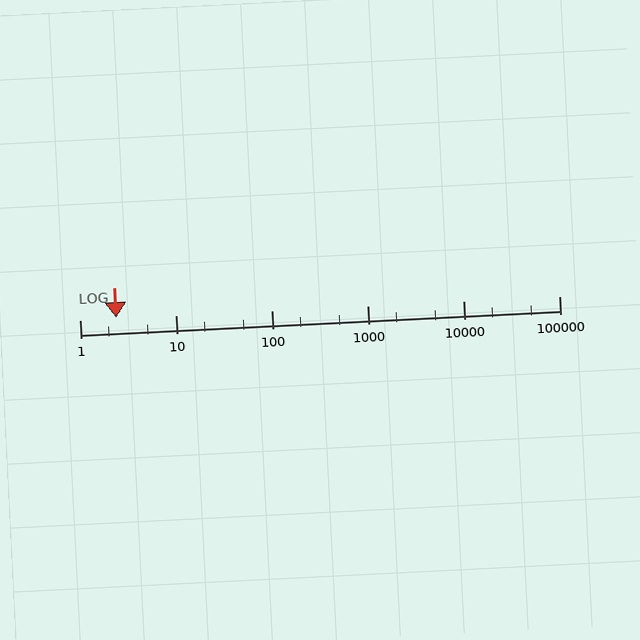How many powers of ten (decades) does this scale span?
The scale spans 5 decades, from 1 to 100000.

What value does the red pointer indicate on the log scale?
The pointer indicates approximately 2.4.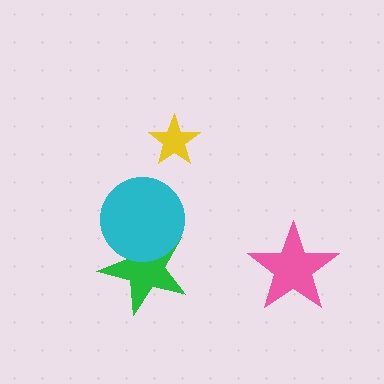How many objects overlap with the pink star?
0 objects overlap with the pink star.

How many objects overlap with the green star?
1 object overlaps with the green star.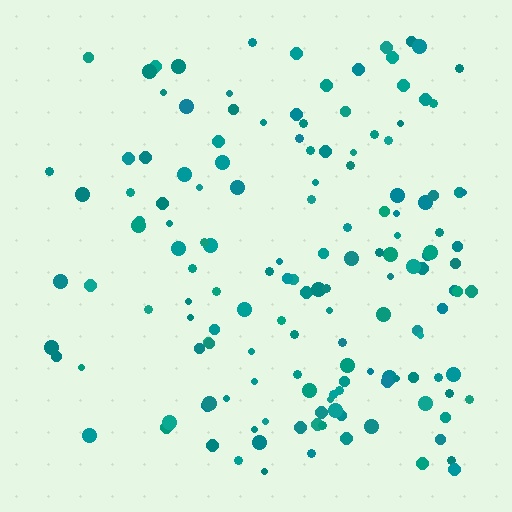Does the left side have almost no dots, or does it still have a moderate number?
Still a moderate number, just noticeably fewer than the right.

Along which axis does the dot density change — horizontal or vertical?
Horizontal.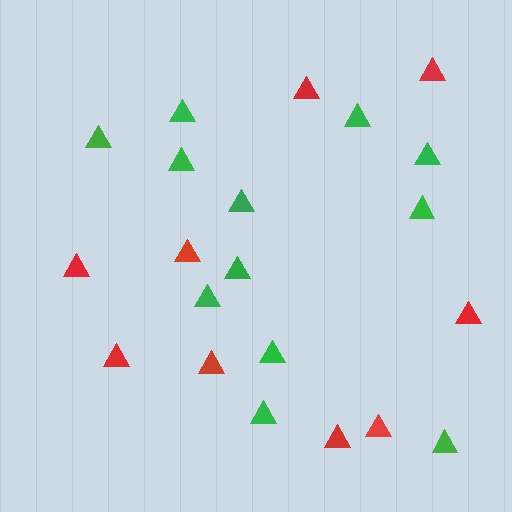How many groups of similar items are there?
There are 2 groups: one group of red triangles (9) and one group of green triangles (12).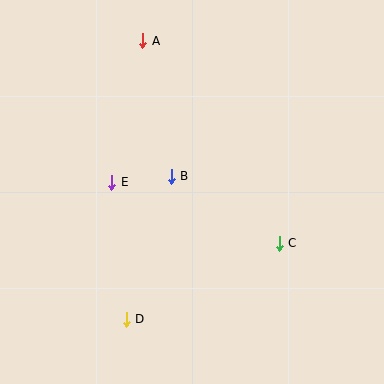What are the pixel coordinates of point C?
Point C is at (279, 243).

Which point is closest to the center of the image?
Point B at (171, 176) is closest to the center.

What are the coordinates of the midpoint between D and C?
The midpoint between D and C is at (203, 281).